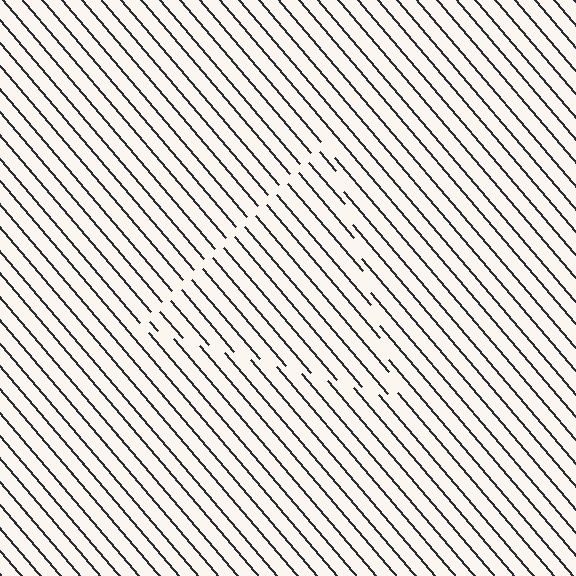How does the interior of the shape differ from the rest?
The interior of the shape contains the same grating, shifted by half a period — the contour is defined by the phase discontinuity where line-ends from the inner and outer gratings abut.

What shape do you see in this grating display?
An illusory triangle. The interior of the shape contains the same grating, shifted by half a period — the contour is defined by the phase discontinuity where line-ends from the inner and outer gratings abut.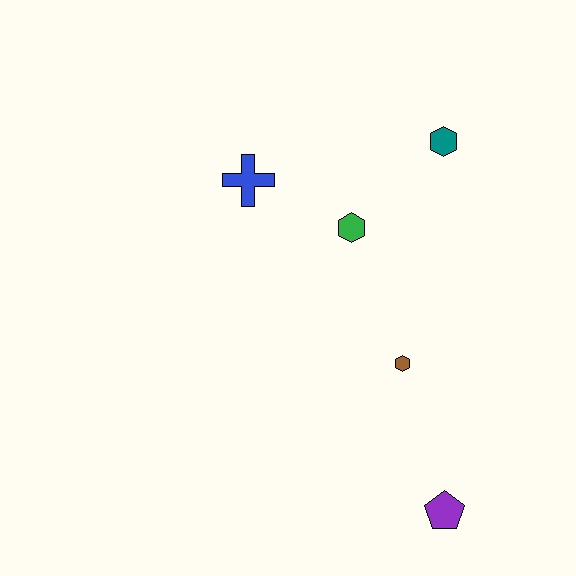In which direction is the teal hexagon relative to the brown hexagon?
The teal hexagon is above the brown hexagon.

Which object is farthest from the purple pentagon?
The blue cross is farthest from the purple pentagon.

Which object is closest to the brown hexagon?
The green hexagon is closest to the brown hexagon.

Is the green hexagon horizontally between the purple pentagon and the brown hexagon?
No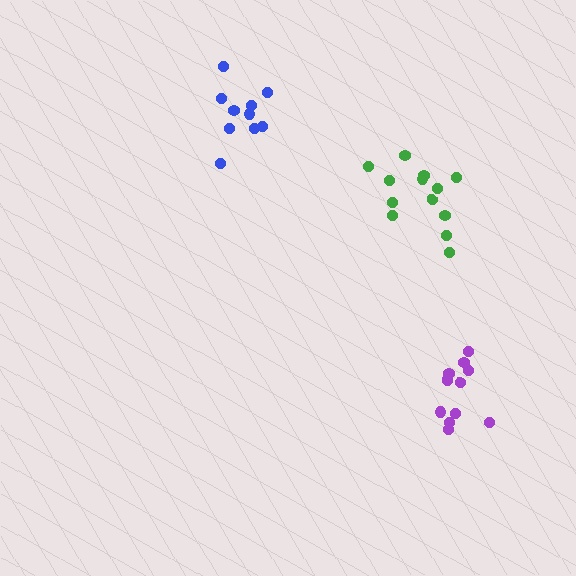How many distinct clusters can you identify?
There are 3 distinct clusters.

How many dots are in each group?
Group 1: 10 dots, Group 2: 11 dots, Group 3: 13 dots (34 total).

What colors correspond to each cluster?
The clusters are colored: blue, purple, green.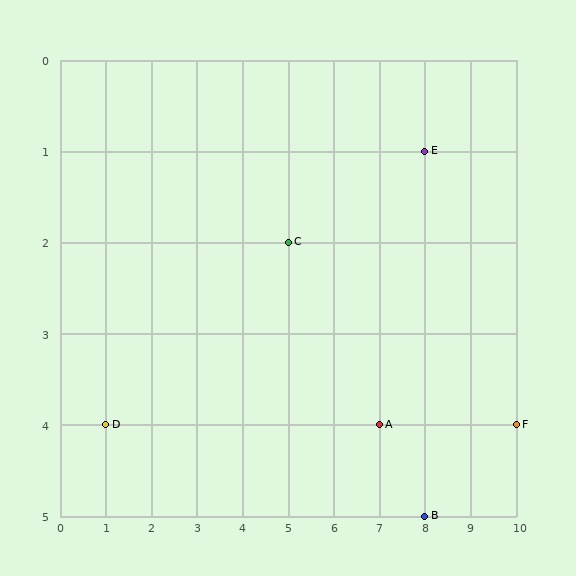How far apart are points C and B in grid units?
Points C and B are 3 columns and 3 rows apart (about 4.2 grid units diagonally).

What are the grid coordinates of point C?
Point C is at grid coordinates (5, 2).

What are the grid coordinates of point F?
Point F is at grid coordinates (10, 4).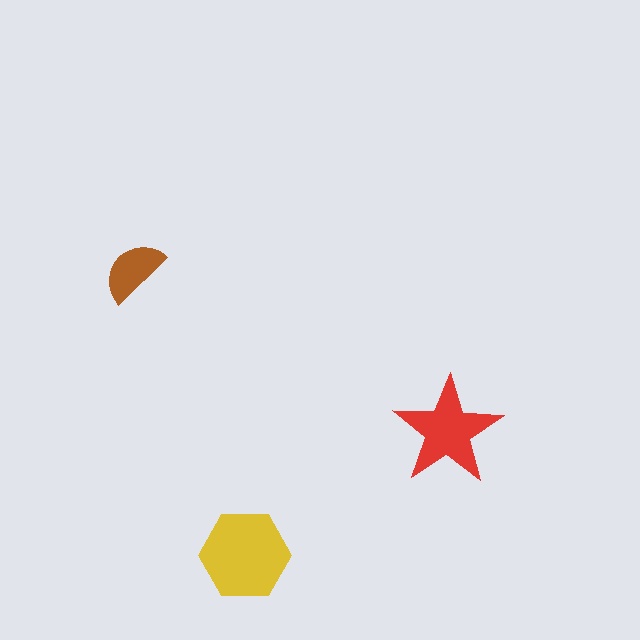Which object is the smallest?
The brown semicircle.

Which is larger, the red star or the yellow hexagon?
The yellow hexagon.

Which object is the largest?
The yellow hexagon.